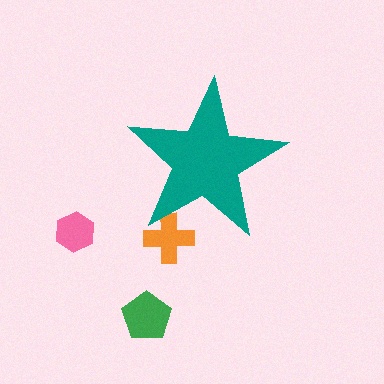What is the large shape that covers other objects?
A teal star.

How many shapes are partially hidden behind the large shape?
1 shape is partially hidden.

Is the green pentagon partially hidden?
No, the green pentagon is fully visible.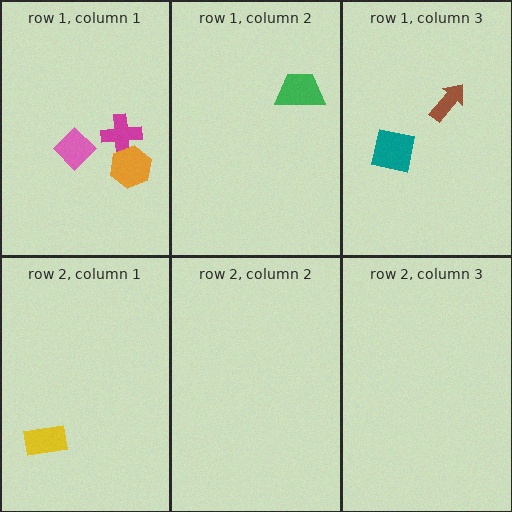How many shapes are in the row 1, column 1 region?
3.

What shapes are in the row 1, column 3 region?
The teal square, the brown arrow.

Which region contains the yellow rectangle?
The row 2, column 1 region.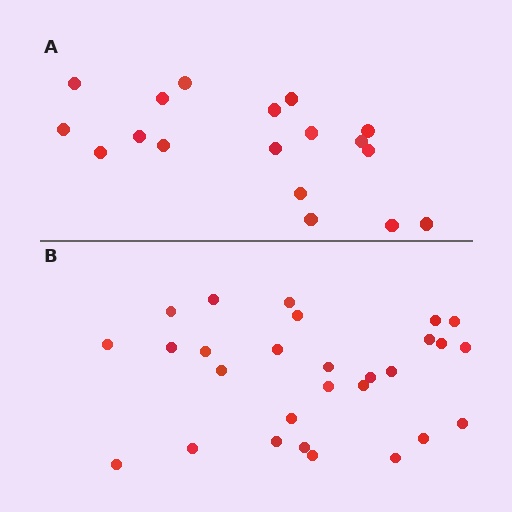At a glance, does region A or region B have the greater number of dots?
Region B (the bottom region) has more dots.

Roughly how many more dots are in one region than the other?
Region B has roughly 10 or so more dots than region A.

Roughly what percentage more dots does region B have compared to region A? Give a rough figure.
About 55% more.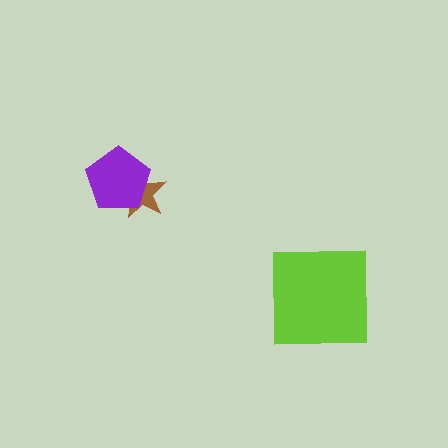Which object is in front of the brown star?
The purple pentagon is in front of the brown star.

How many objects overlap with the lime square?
0 objects overlap with the lime square.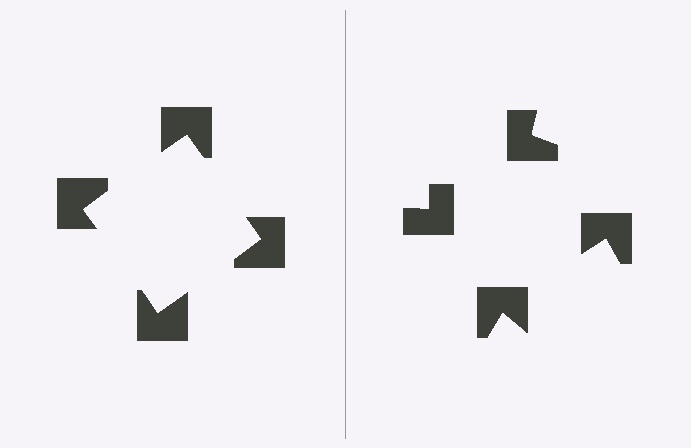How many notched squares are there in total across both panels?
8 — 4 on each side.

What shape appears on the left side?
An illusory square.